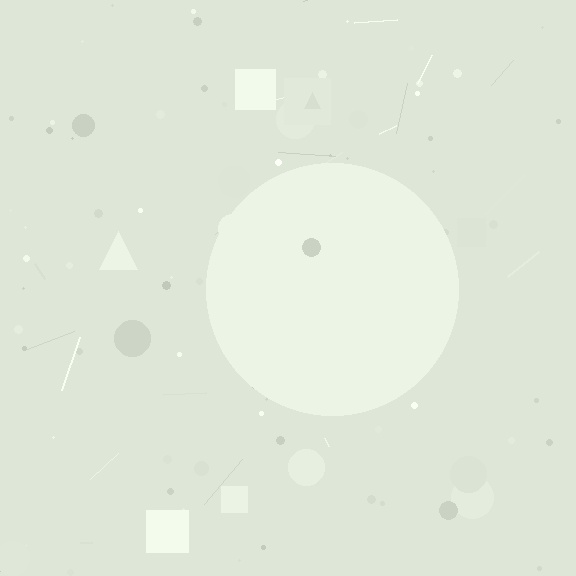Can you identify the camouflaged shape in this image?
The camouflaged shape is a circle.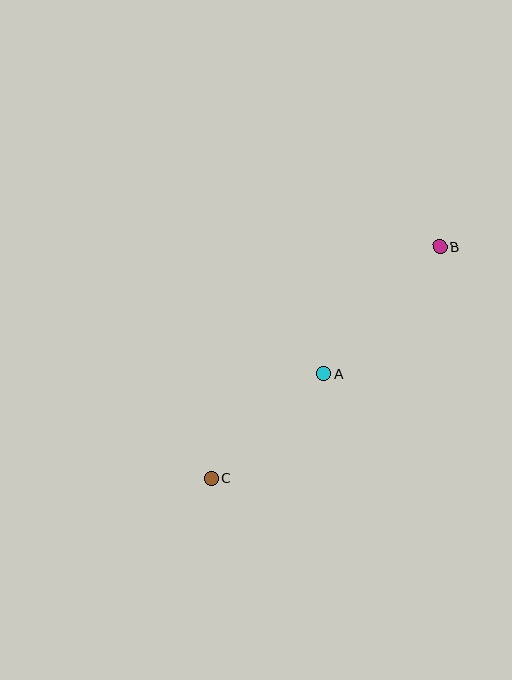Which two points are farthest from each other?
Points B and C are farthest from each other.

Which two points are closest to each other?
Points A and C are closest to each other.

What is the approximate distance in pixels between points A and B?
The distance between A and B is approximately 172 pixels.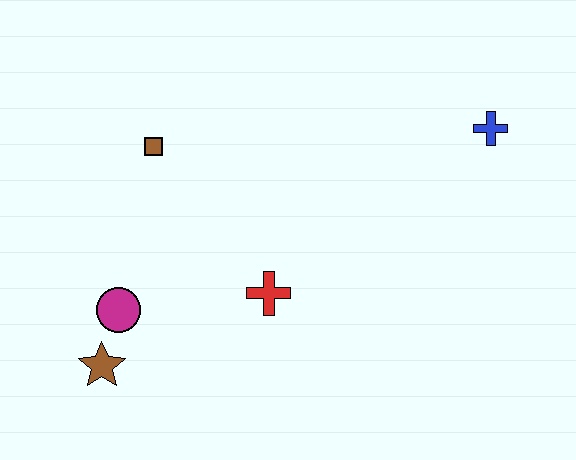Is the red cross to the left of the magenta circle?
No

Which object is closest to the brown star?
The magenta circle is closest to the brown star.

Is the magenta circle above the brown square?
No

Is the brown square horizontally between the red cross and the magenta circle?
Yes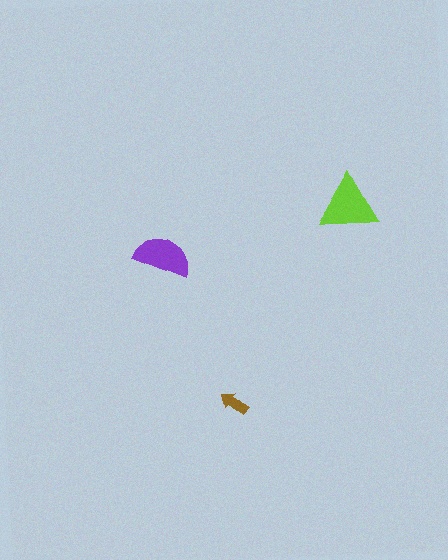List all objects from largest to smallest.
The lime triangle, the purple semicircle, the brown arrow.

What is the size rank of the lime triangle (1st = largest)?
1st.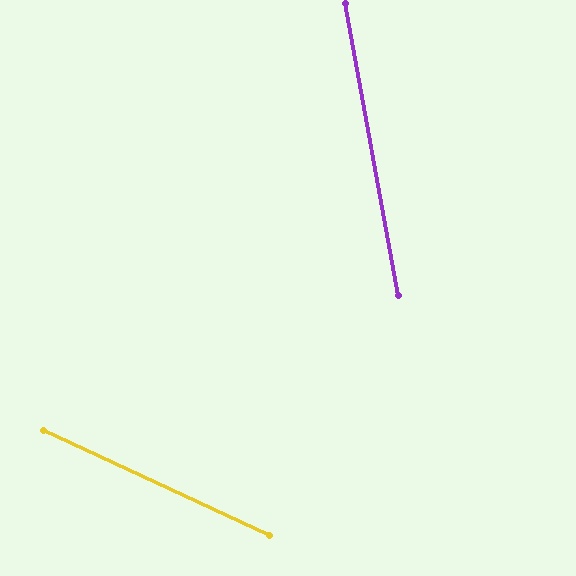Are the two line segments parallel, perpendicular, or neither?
Neither parallel nor perpendicular — they differ by about 55°.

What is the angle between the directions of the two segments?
Approximately 55 degrees.